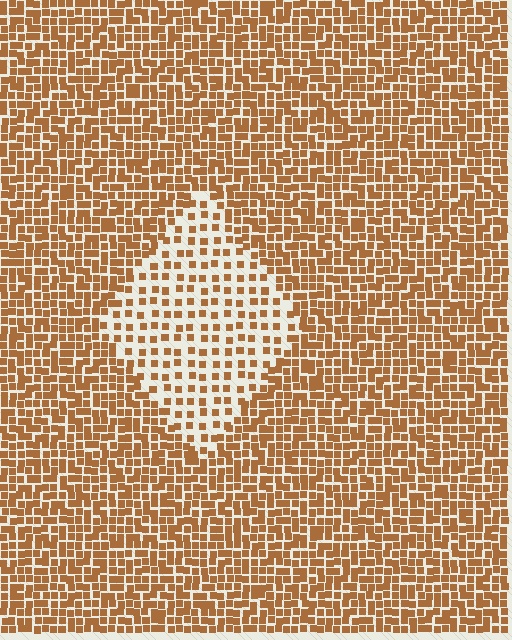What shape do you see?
I see a diamond.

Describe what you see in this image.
The image contains small brown elements arranged at two different densities. A diamond-shaped region is visible where the elements are less densely packed than the surrounding area.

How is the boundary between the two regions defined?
The boundary is defined by a change in element density (approximately 2.2x ratio). All elements are the same color, size, and shape.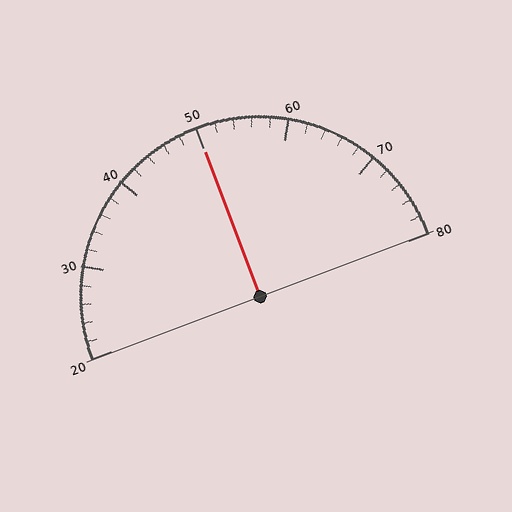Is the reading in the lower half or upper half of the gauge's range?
The reading is in the upper half of the range (20 to 80).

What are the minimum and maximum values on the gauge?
The gauge ranges from 20 to 80.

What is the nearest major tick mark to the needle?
The nearest major tick mark is 50.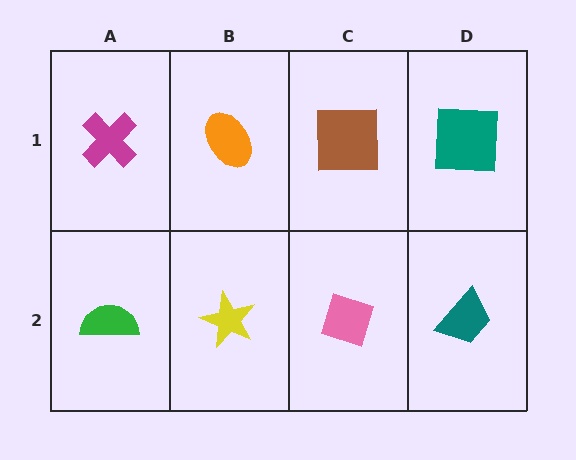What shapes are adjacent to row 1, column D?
A teal trapezoid (row 2, column D), a brown square (row 1, column C).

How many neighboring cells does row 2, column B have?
3.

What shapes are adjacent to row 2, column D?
A teal square (row 1, column D), a pink diamond (row 2, column C).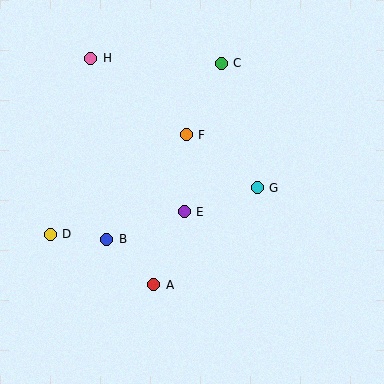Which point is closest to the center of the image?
Point E at (184, 212) is closest to the center.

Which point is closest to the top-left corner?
Point H is closest to the top-left corner.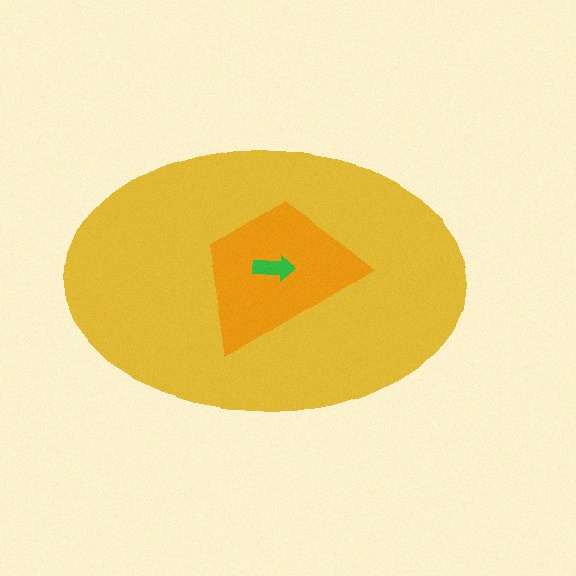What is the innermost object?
The green arrow.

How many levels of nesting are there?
3.